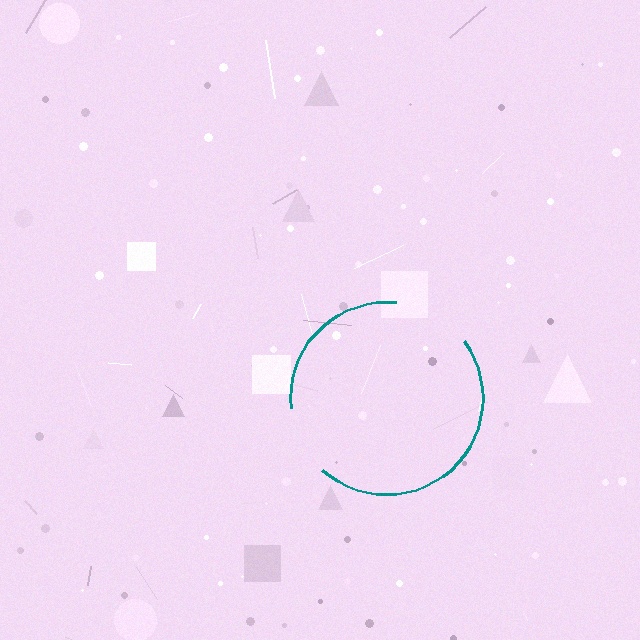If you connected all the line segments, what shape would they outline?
They would outline a circle.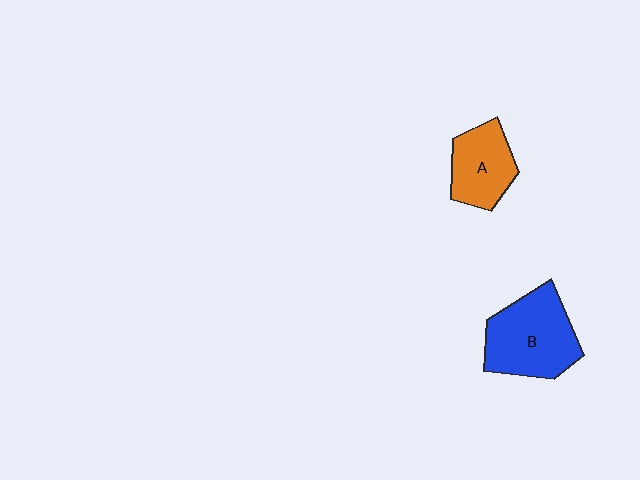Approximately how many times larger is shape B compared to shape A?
Approximately 1.5 times.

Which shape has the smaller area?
Shape A (orange).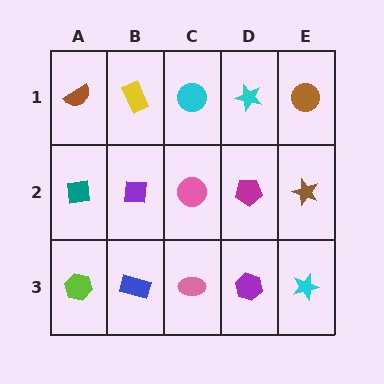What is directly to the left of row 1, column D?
A cyan circle.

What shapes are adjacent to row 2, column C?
A cyan circle (row 1, column C), a pink ellipse (row 3, column C), a purple square (row 2, column B), a magenta pentagon (row 2, column D).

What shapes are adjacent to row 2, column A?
A brown semicircle (row 1, column A), a lime hexagon (row 3, column A), a purple square (row 2, column B).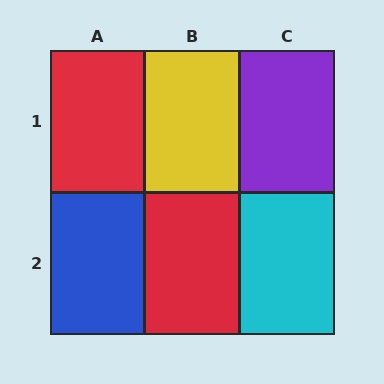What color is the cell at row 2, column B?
Red.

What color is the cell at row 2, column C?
Cyan.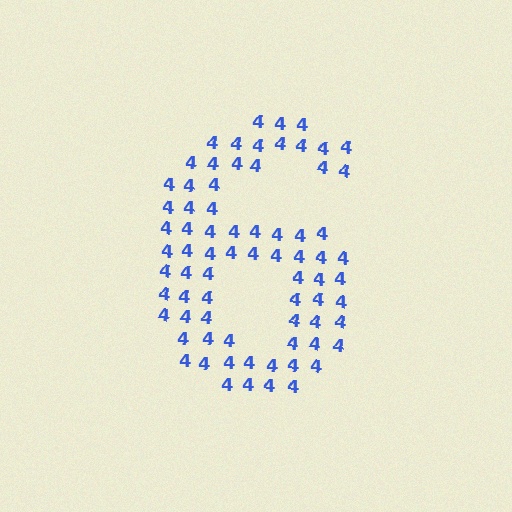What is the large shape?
The large shape is the digit 6.